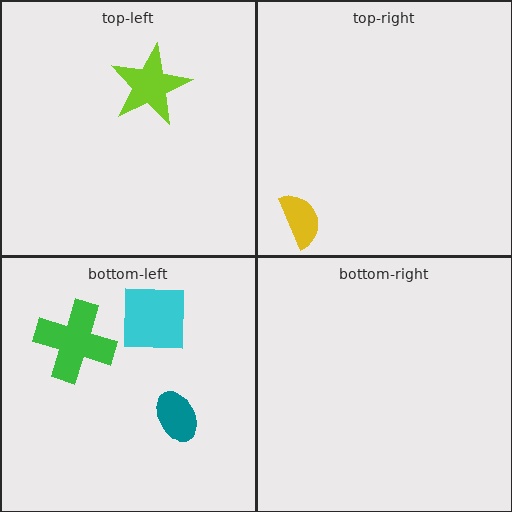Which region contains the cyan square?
The bottom-left region.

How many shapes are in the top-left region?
1.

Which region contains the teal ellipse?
The bottom-left region.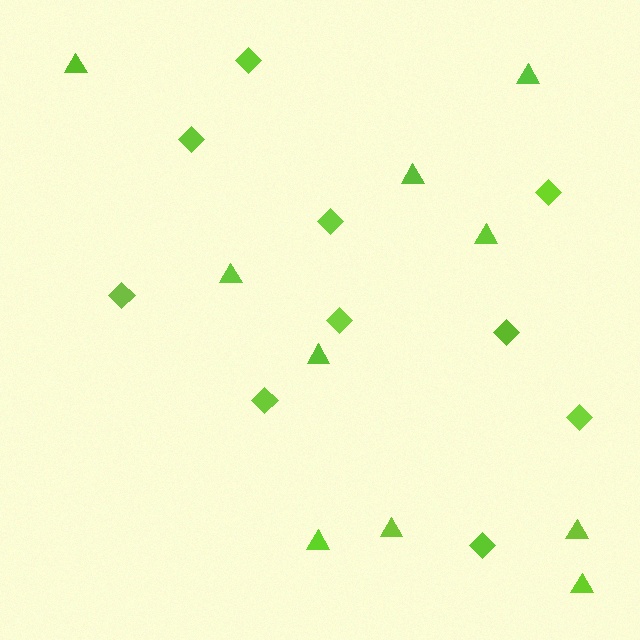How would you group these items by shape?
There are 2 groups: one group of diamonds (10) and one group of triangles (10).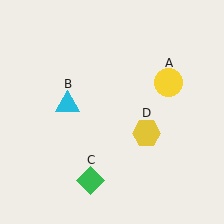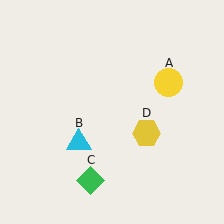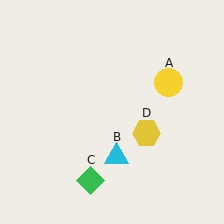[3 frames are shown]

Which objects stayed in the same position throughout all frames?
Yellow circle (object A) and green diamond (object C) and yellow hexagon (object D) remained stationary.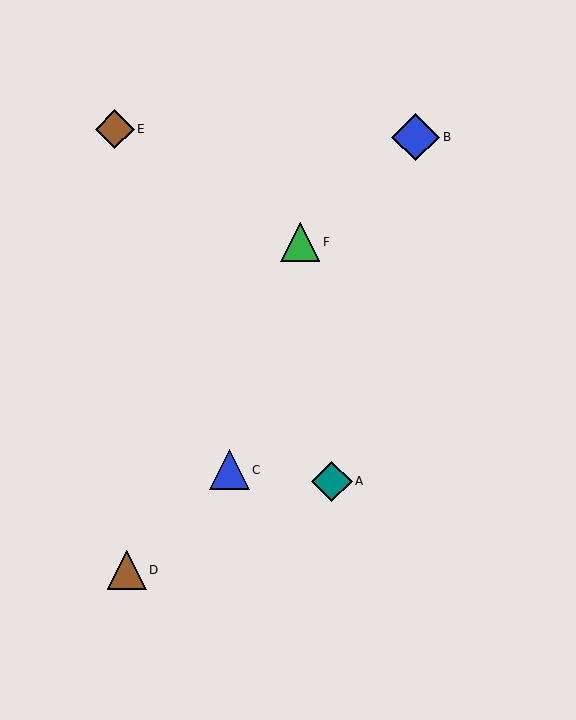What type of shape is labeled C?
Shape C is a blue triangle.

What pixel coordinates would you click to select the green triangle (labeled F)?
Click at (300, 242) to select the green triangle F.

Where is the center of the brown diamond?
The center of the brown diamond is at (115, 129).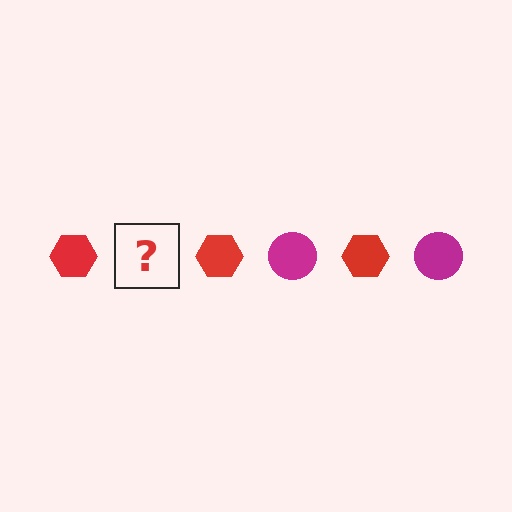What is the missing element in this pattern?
The missing element is a magenta circle.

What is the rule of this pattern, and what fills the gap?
The rule is that the pattern alternates between red hexagon and magenta circle. The gap should be filled with a magenta circle.